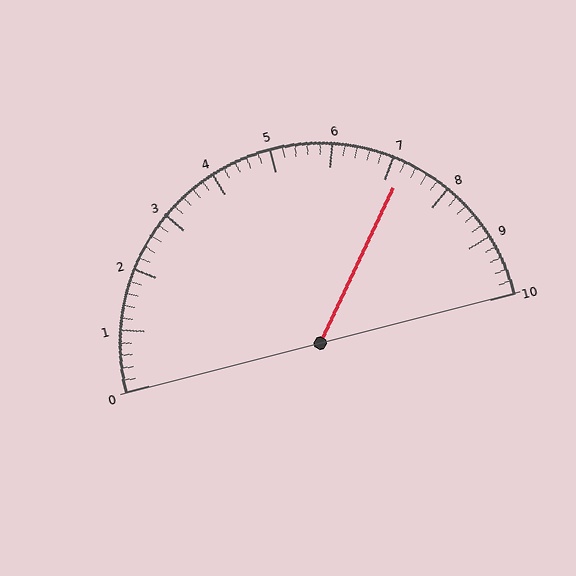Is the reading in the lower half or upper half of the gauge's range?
The reading is in the upper half of the range (0 to 10).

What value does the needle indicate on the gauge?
The needle indicates approximately 7.2.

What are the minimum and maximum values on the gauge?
The gauge ranges from 0 to 10.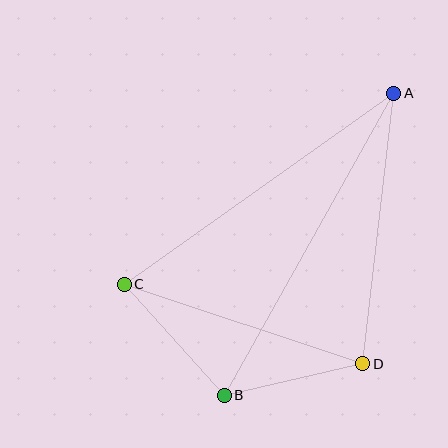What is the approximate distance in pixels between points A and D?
The distance between A and D is approximately 272 pixels.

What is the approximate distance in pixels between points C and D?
The distance between C and D is approximately 251 pixels.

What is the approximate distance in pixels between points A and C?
The distance between A and C is approximately 330 pixels.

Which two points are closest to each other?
Points B and D are closest to each other.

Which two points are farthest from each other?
Points A and B are farthest from each other.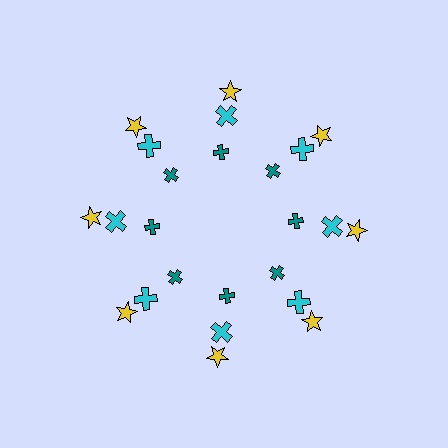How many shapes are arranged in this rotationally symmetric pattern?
There are 24 shapes, arranged in 8 groups of 3.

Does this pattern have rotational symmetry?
Yes, this pattern has 8-fold rotational symmetry. It looks the same after rotating 45 degrees around the center.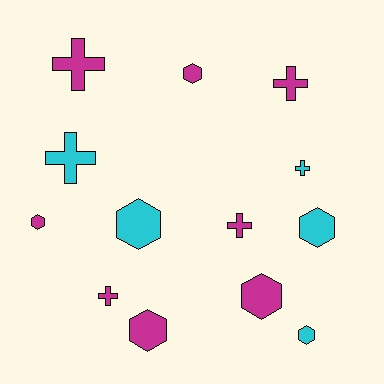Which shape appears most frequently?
Hexagon, with 7 objects.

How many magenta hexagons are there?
There are 4 magenta hexagons.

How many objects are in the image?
There are 13 objects.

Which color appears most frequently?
Magenta, with 8 objects.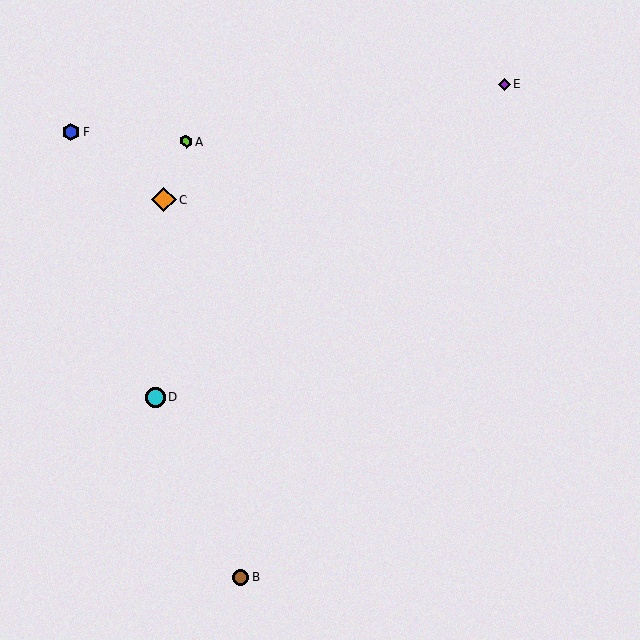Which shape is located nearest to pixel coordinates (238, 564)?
The brown circle (labeled B) at (241, 577) is nearest to that location.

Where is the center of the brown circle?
The center of the brown circle is at (241, 577).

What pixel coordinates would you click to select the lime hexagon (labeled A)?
Click at (186, 141) to select the lime hexagon A.